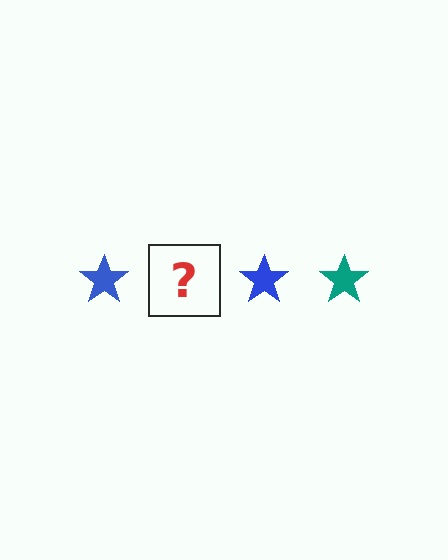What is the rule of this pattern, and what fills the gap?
The rule is that the pattern cycles through blue, teal stars. The gap should be filled with a teal star.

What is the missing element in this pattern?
The missing element is a teal star.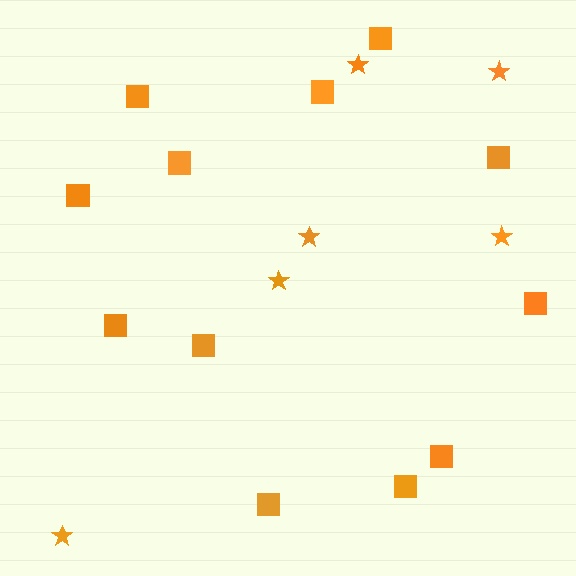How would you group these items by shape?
There are 2 groups: one group of stars (6) and one group of squares (12).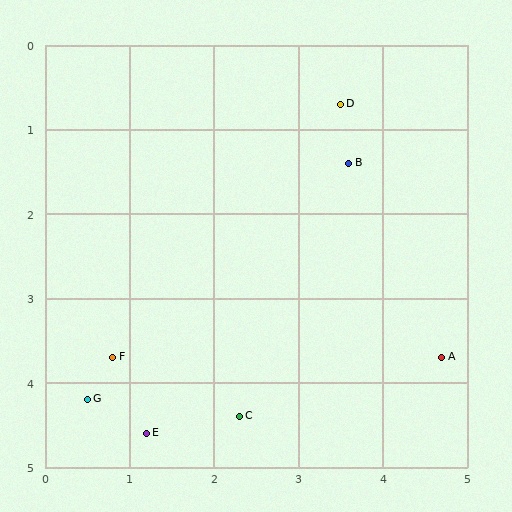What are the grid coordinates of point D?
Point D is at approximately (3.5, 0.7).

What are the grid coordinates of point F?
Point F is at approximately (0.8, 3.7).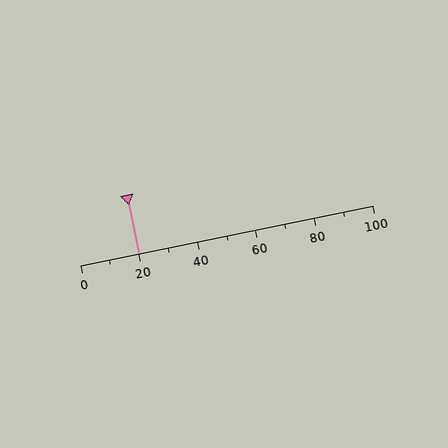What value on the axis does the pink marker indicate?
The marker indicates approximately 20.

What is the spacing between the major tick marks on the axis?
The major ticks are spaced 20 apart.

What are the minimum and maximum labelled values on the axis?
The axis runs from 0 to 100.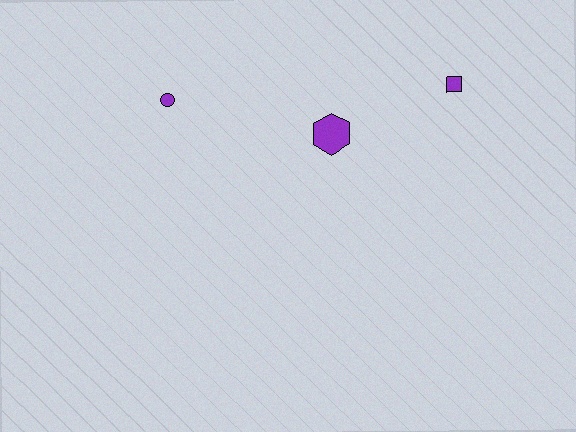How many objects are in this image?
There are 3 objects.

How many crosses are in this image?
There are no crosses.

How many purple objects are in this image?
There are 3 purple objects.